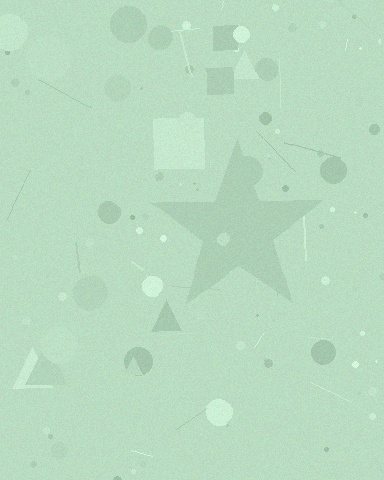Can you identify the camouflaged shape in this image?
The camouflaged shape is a star.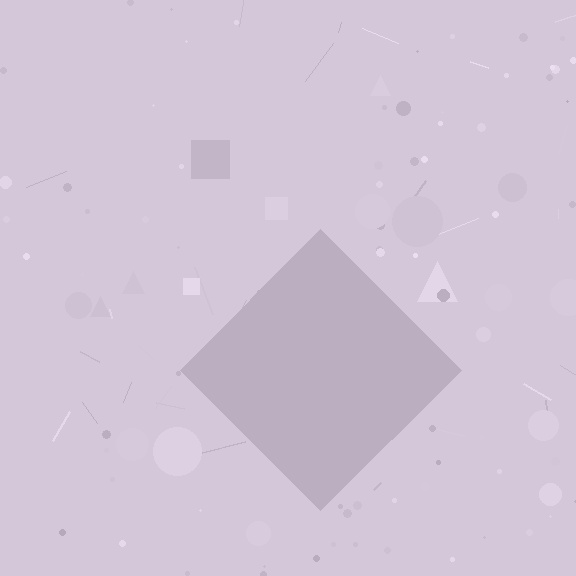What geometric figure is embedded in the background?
A diamond is embedded in the background.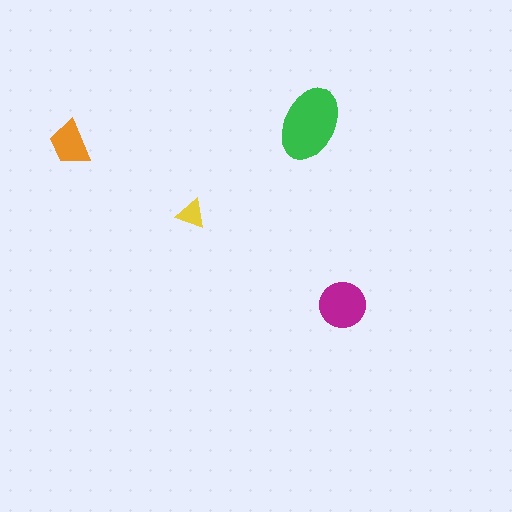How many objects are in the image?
There are 4 objects in the image.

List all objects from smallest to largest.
The yellow triangle, the orange trapezoid, the magenta circle, the green ellipse.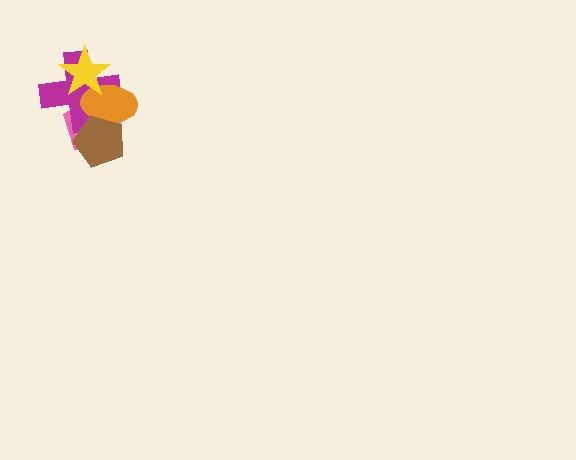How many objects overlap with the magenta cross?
4 objects overlap with the magenta cross.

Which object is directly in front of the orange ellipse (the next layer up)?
The yellow star is directly in front of the orange ellipse.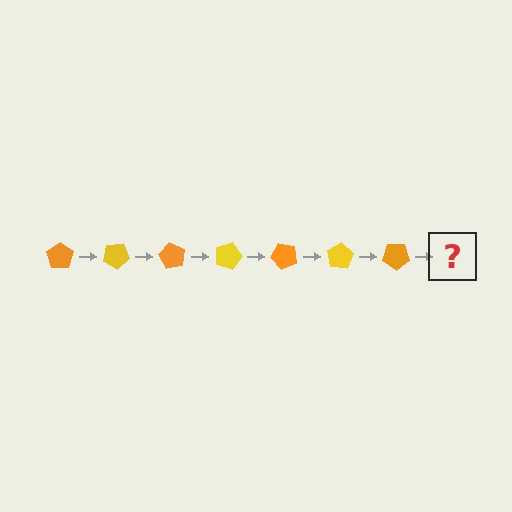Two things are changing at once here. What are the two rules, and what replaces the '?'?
The two rules are that it rotates 30 degrees each step and the color cycles through orange and yellow. The '?' should be a yellow pentagon, rotated 210 degrees from the start.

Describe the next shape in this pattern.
It should be a yellow pentagon, rotated 210 degrees from the start.